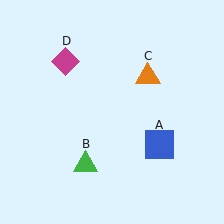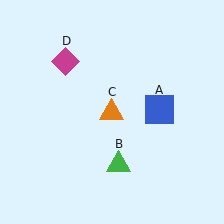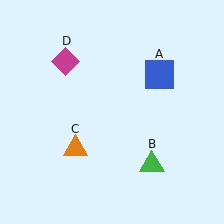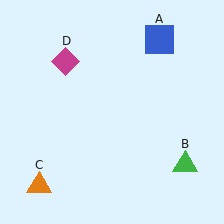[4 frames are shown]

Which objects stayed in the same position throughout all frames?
Magenta diamond (object D) remained stationary.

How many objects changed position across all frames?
3 objects changed position: blue square (object A), green triangle (object B), orange triangle (object C).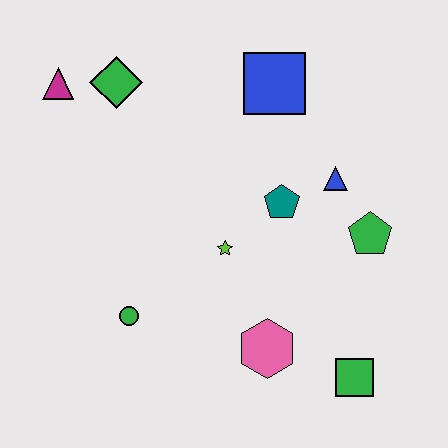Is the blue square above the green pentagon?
Yes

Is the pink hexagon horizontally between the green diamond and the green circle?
No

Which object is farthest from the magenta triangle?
The green square is farthest from the magenta triangle.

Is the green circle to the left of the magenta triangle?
No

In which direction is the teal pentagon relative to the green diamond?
The teal pentagon is to the right of the green diamond.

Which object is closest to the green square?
The pink hexagon is closest to the green square.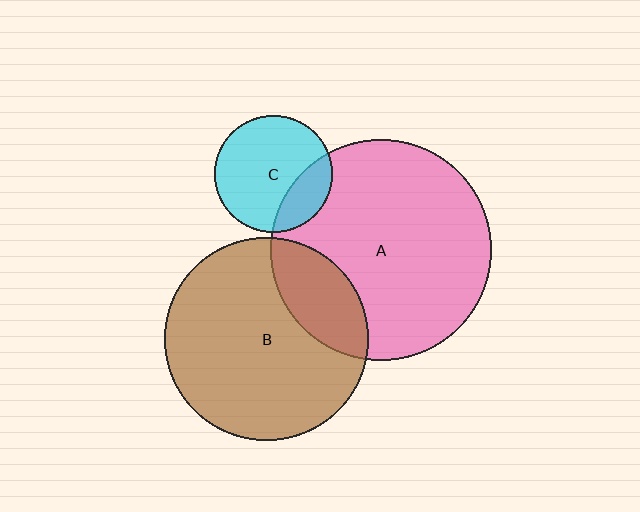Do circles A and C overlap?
Yes.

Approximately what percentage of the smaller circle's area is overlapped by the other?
Approximately 25%.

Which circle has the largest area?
Circle A (pink).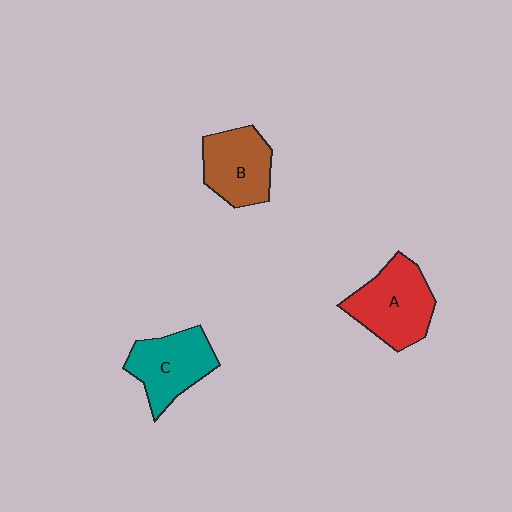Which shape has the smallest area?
Shape B (brown).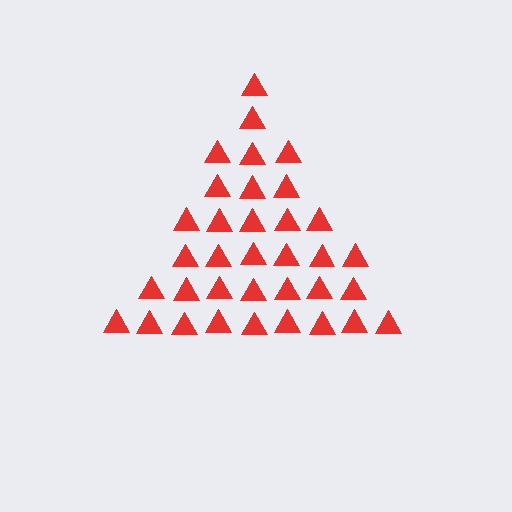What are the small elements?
The small elements are triangles.